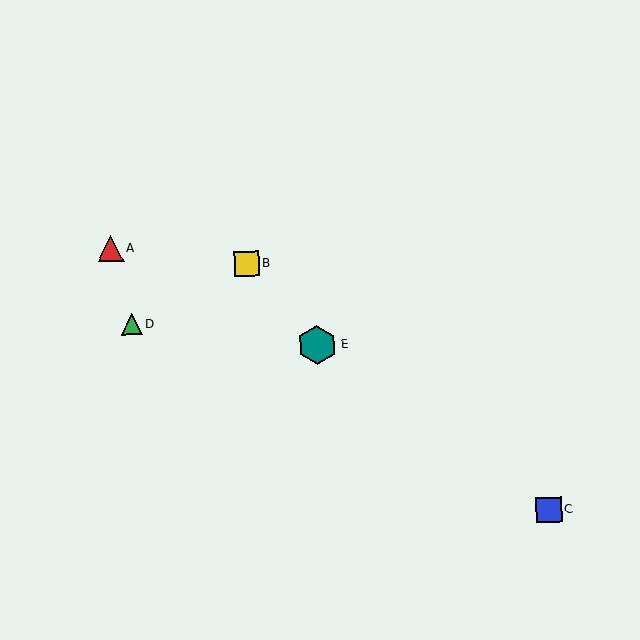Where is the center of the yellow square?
The center of the yellow square is at (246, 264).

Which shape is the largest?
The teal hexagon (labeled E) is the largest.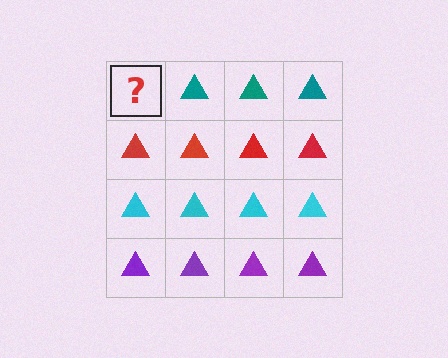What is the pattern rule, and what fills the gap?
The rule is that each row has a consistent color. The gap should be filled with a teal triangle.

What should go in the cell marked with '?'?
The missing cell should contain a teal triangle.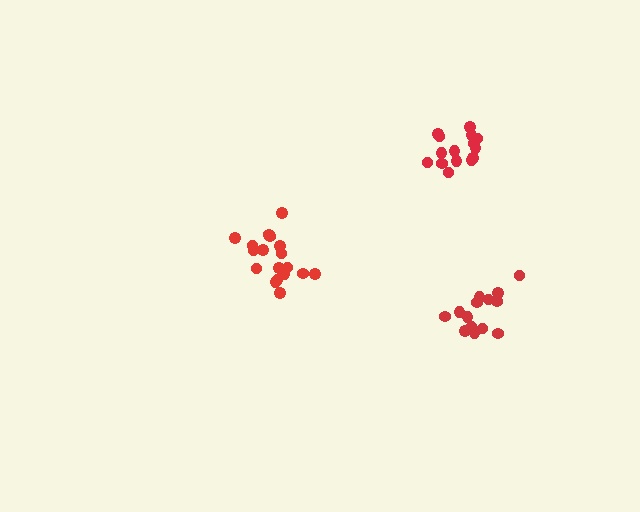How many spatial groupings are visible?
There are 3 spatial groupings.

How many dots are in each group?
Group 1: 18 dots, Group 2: 15 dots, Group 3: 14 dots (47 total).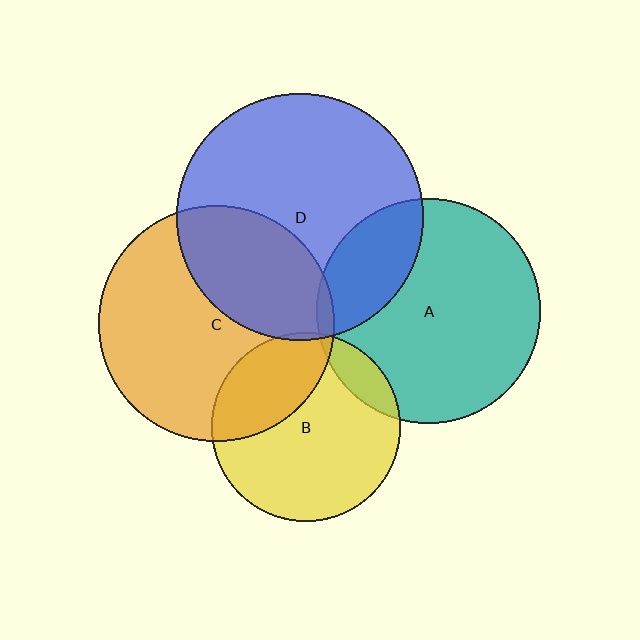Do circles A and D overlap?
Yes.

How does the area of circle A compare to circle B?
Approximately 1.4 times.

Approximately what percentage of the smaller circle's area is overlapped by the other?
Approximately 25%.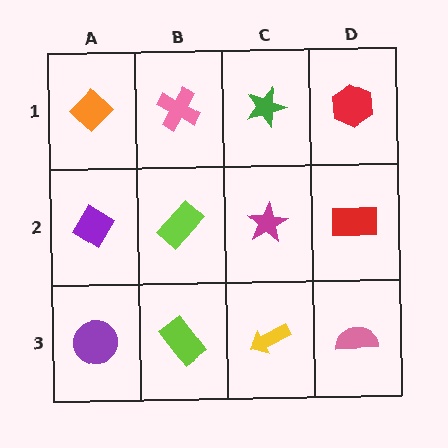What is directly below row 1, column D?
A red rectangle.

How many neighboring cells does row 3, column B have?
3.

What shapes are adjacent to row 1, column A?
A purple diamond (row 2, column A), a pink cross (row 1, column B).